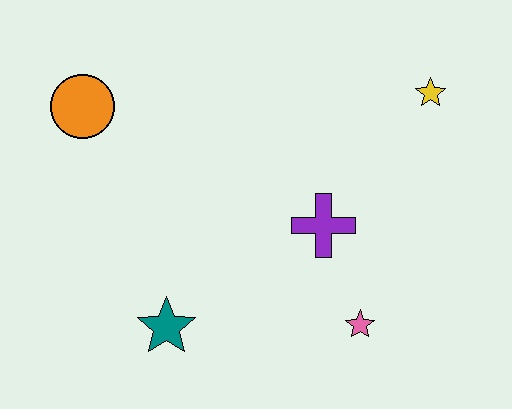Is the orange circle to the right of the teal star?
No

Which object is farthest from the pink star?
The orange circle is farthest from the pink star.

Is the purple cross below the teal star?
No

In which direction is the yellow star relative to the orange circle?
The yellow star is to the right of the orange circle.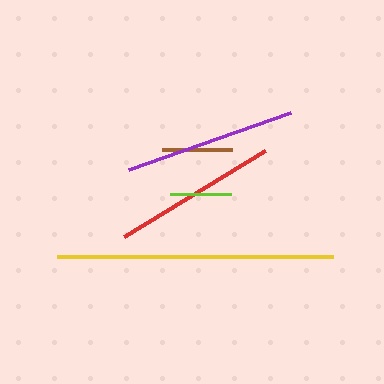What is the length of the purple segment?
The purple segment is approximately 172 pixels long.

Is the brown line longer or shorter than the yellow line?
The yellow line is longer than the brown line.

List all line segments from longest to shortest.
From longest to shortest: yellow, purple, red, brown, lime.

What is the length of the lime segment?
The lime segment is approximately 61 pixels long.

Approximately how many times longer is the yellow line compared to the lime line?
The yellow line is approximately 4.5 times the length of the lime line.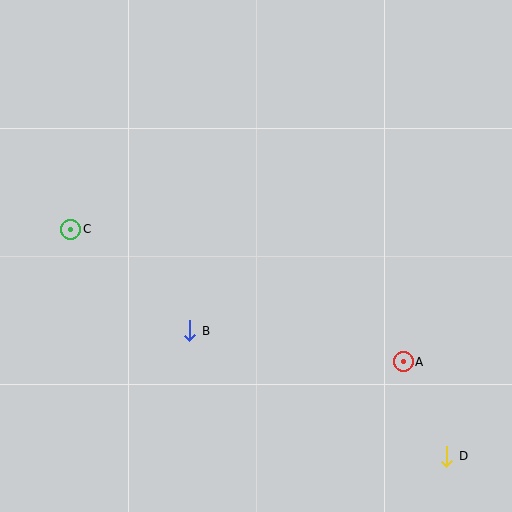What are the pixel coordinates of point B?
Point B is at (190, 331).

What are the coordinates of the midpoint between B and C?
The midpoint between B and C is at (130, 280).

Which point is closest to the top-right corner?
Point A is closest to the top-right corner.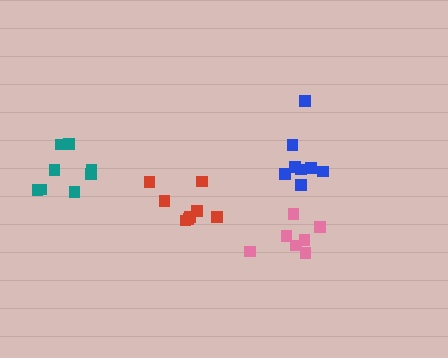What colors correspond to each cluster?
The clusters are colored: teal, red, pink, blue.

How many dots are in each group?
Group 1: 8 dots, Group 2: 8 dots, Group 3: 7 dots, Group 4: 9 dots (32 total).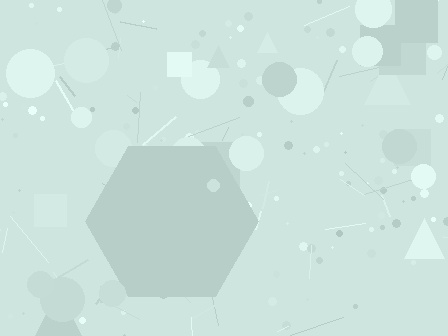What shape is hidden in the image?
A hexagon is hidden in the image.